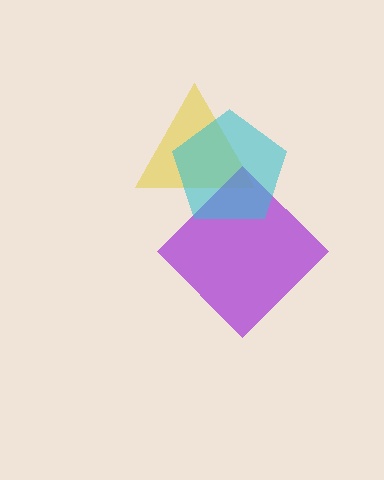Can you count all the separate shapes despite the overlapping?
Yes, there are 3 separate shapes.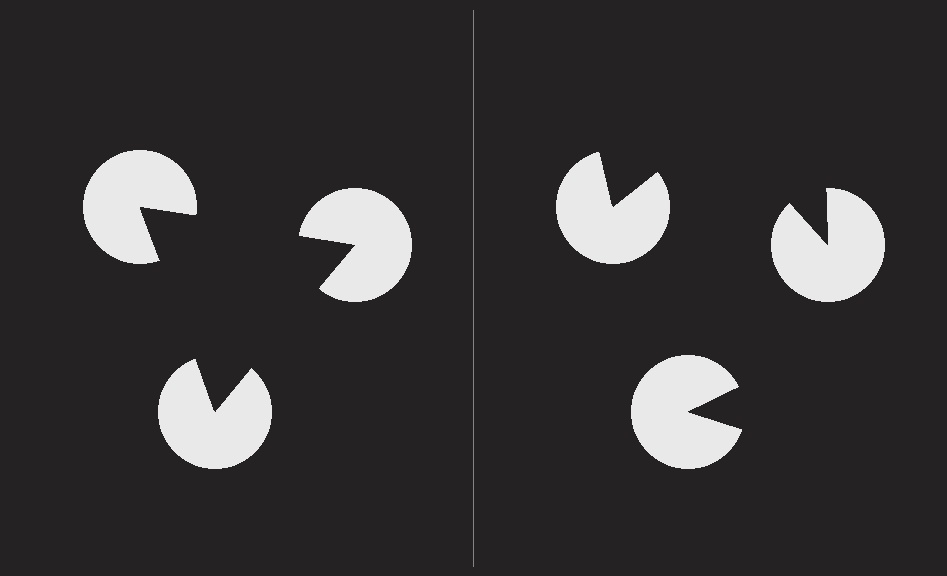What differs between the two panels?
The pac-man discs are positioned identically on both sides; only the wedge orientations differ. On the left they align to a triangle; on the right they are misaligned.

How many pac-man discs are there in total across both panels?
6 — 3 on each side.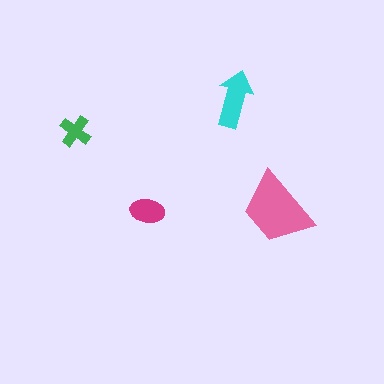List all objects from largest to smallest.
The pink trapezoid, the cyan arrow, the magenta ellipse, the green cross.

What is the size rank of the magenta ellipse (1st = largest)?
3rd.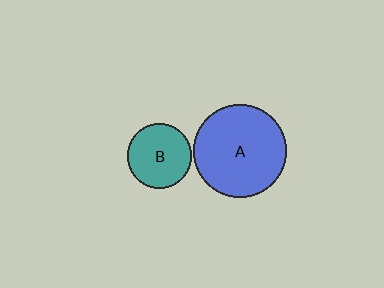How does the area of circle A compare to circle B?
Approximately 2.1 times.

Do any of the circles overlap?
No, none of the circles overlap.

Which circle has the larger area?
Circle A (blue).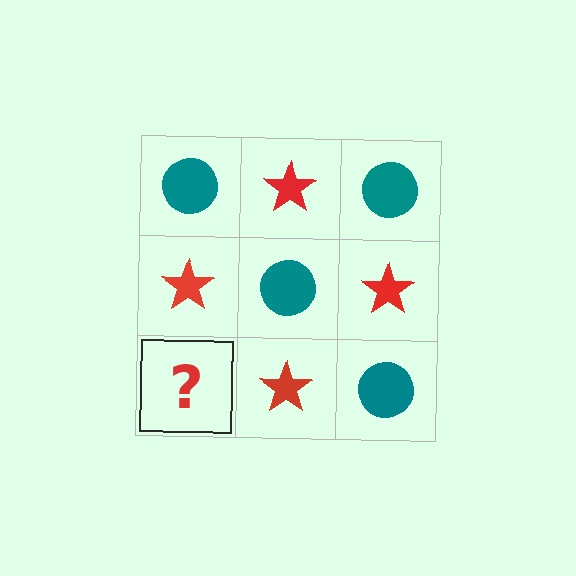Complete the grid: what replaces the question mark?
The question mark should be replaced with a teal circle.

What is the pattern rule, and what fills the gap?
The rule is that it alternates teal circle and red star in a checkerboard pattern. The gap should be filled with a teal circle.